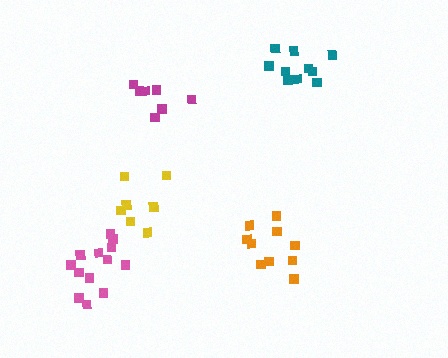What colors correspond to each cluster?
The clusters are colored: pink, orange, yellow, magenta, teal.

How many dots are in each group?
Group 1: 13 dots, Group 2: 10 dots, Group 3: 7 dots, Group 4: 7 dots, Group 5: 10 dots (47 total).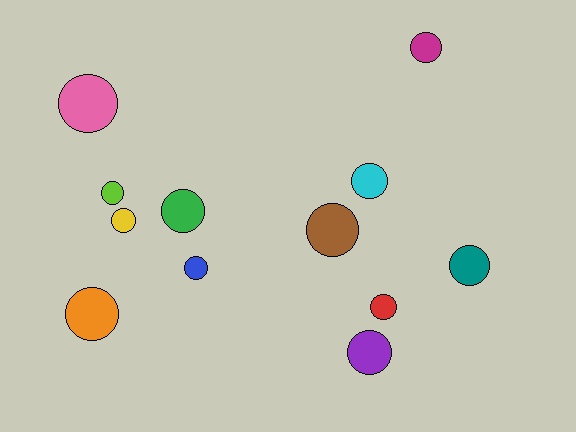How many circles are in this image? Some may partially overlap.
There are 12 circles.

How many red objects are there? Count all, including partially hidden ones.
There is 1 red object.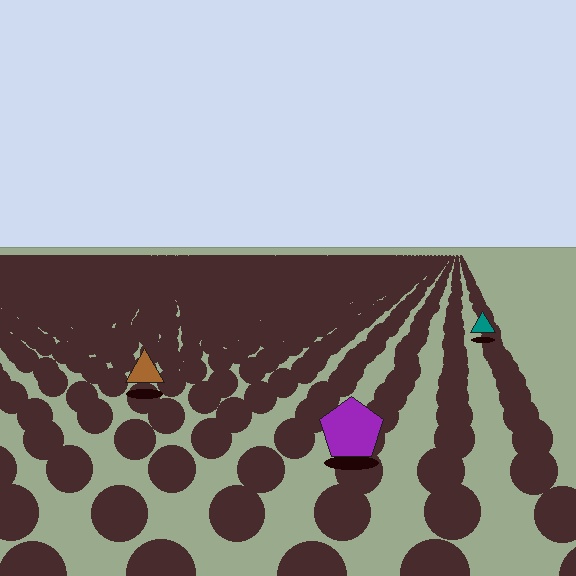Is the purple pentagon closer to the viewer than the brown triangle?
Yes. The purple pentagon is closer — you can tell from the texture gradient: the ground texture is coarser near it.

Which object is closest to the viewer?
The purple pentagon is closest. The texture marks near it are larger and more spread out.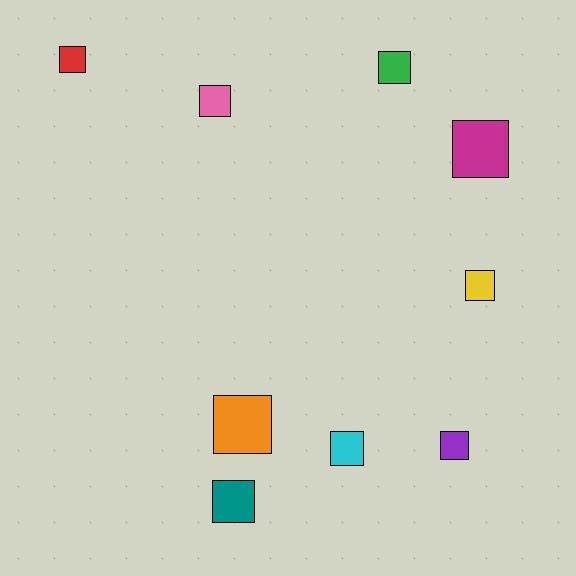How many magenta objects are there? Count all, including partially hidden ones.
There is 1 magenta object.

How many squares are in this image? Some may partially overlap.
There are 9 squares.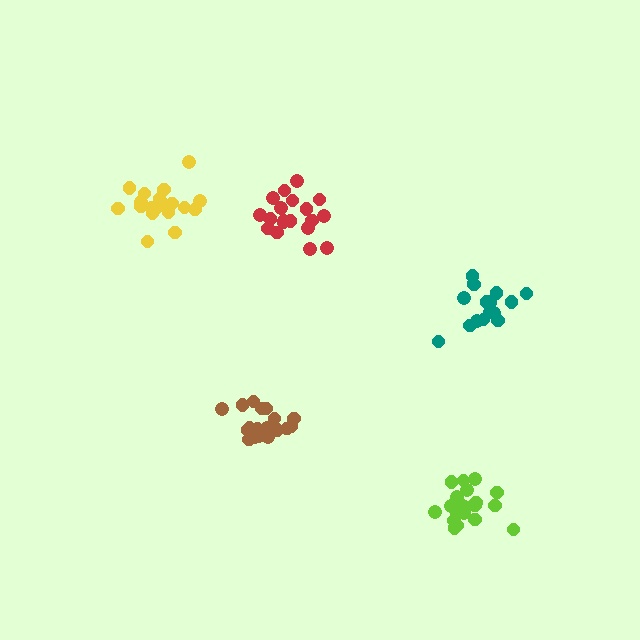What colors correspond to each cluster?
The clusters are colored: yellow, brown, lime, teal, red.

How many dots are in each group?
Group 1: 19 dots, Group 2: 19 dots, Group 3: 20 dots, Group 4: 16 dots, Group 5: 19 dots (93 total).